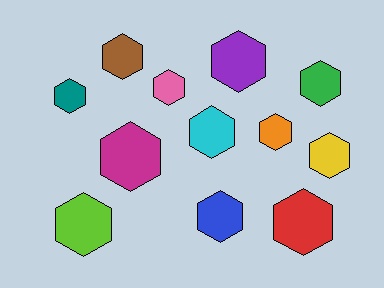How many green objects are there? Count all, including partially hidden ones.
There is 1 green object.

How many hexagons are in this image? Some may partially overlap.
There are 12 hexagons.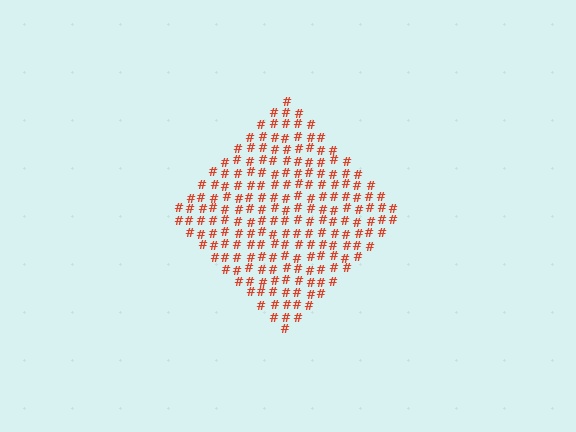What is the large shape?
The large shape is a diamond.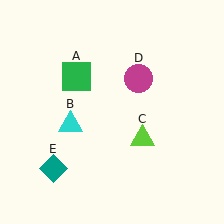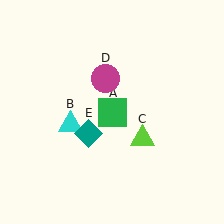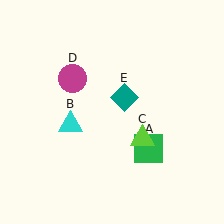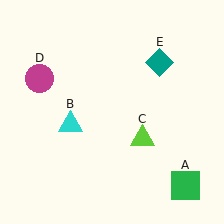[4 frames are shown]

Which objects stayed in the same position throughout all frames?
Cyan triangle (object B) and lime triangle (object C) remained stationary.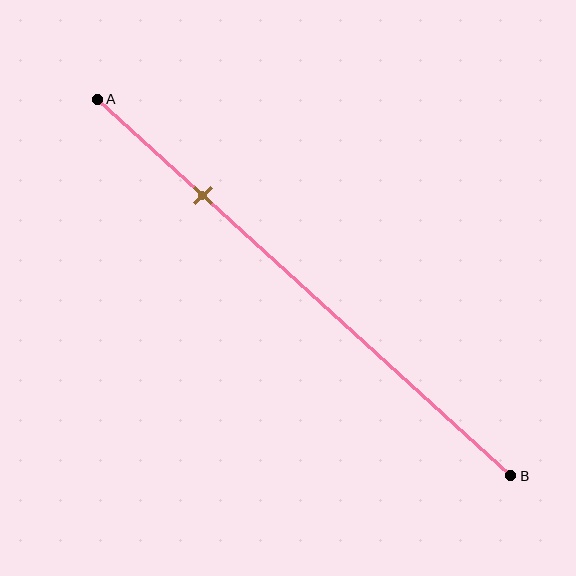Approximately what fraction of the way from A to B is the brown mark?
The brown mark is approximately 25% of the way from A to B.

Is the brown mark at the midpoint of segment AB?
No, the mark is at about 25% from A, not at the 50% midpoint.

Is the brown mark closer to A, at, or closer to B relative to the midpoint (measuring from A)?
The brown mark is closer to point A than the midpoint of segment AB.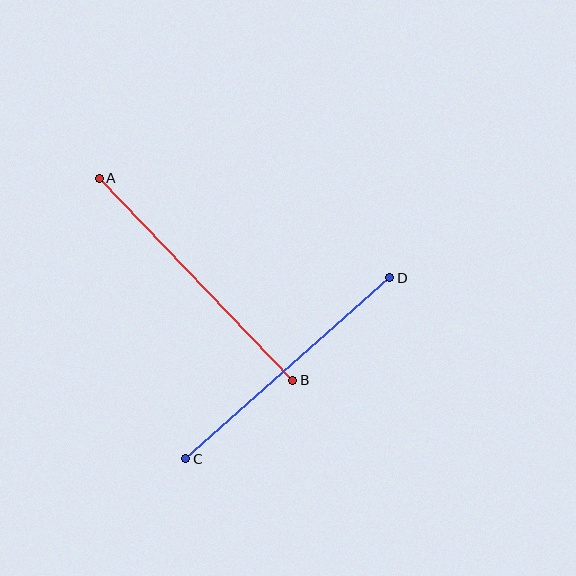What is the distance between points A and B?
The distance is approximately 280 pixels.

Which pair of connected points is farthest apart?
Points A and B are farthest apart.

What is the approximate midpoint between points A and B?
The midpoint is at approximately (196, 279) pixels.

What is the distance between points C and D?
The distance is approximately 273 pixels.